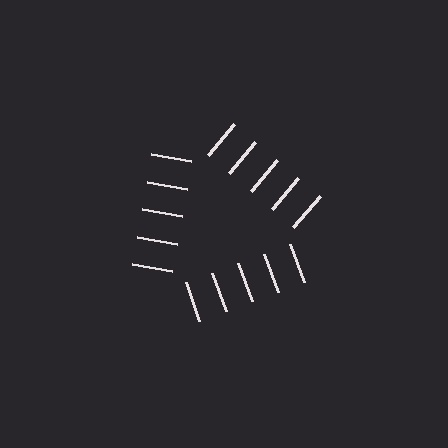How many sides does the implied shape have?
3 sides — the line-ends trace a triangle.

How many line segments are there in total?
15 — 5 along each of the 3 edges.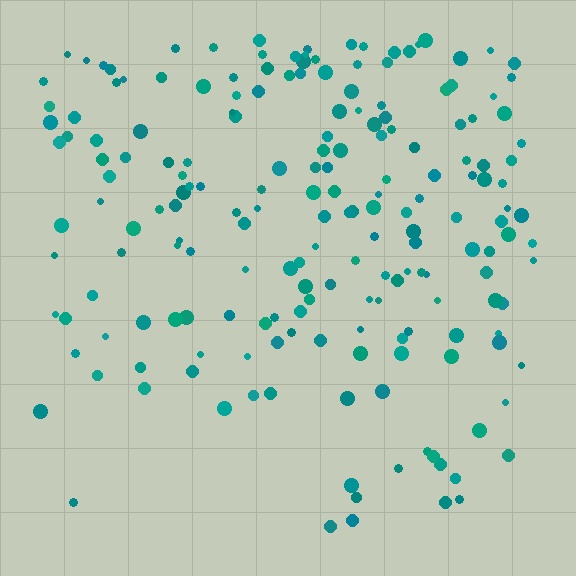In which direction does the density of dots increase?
From bottom to top, with the top side densest.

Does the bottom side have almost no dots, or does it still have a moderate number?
Still a moderate number, just noticeably fewer than the top.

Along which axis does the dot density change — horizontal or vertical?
Vertical.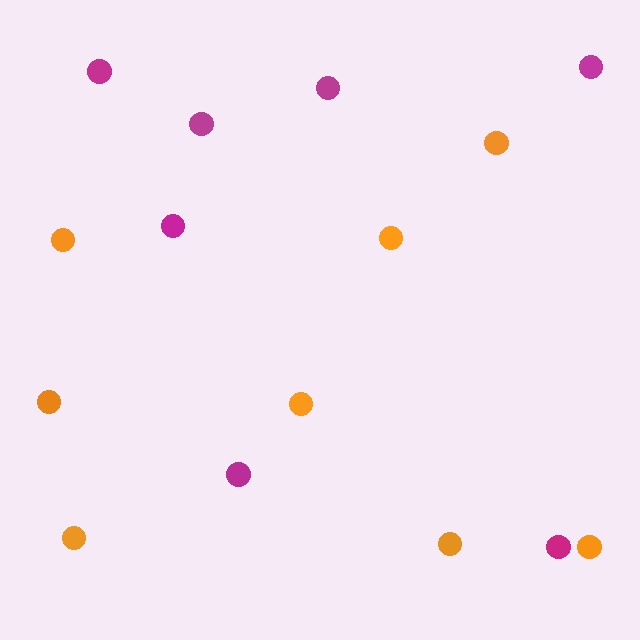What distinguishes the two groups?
There are 2 groups: one group of orange circles (8) and one group of magenta circles (7).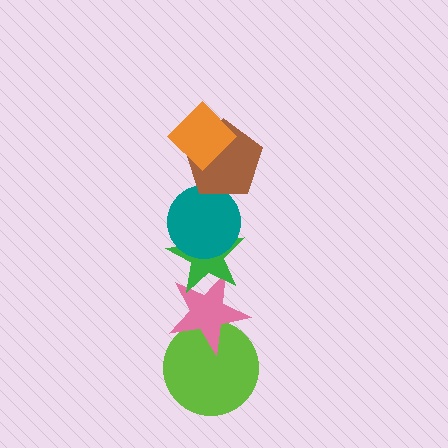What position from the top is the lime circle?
The lime circle is 6th from the top.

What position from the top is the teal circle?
The teal circle is 3rd from the top.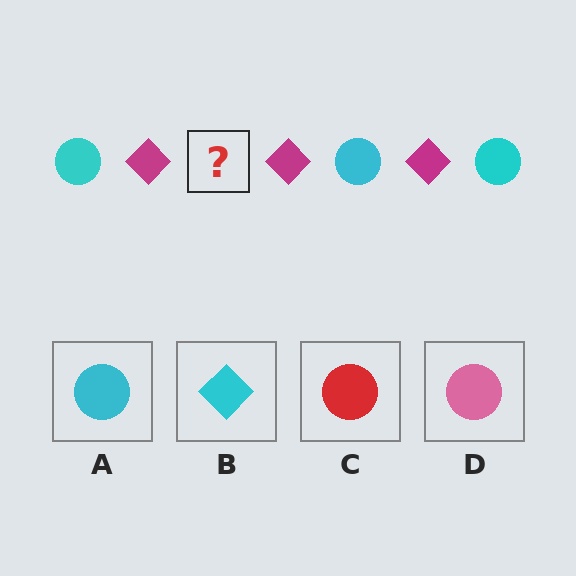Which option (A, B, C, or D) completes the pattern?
A.